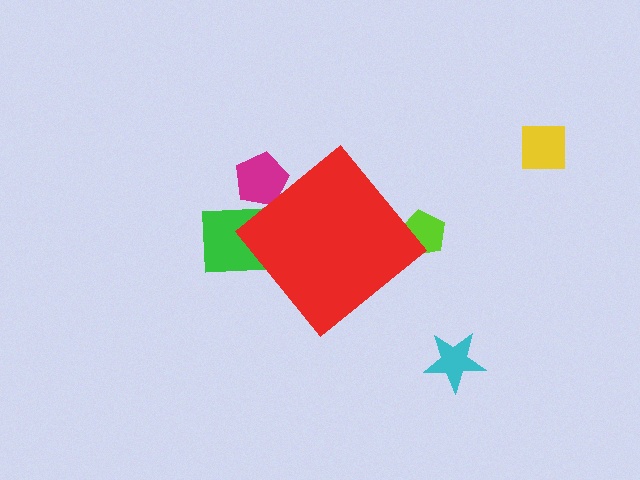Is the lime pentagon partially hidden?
Yes, the lime pentagon is partially hidden behind the red diamond.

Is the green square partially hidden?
Yes, the green square is partially hidden behind the red diamond.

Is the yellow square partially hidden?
No, the yellow square is fully visible.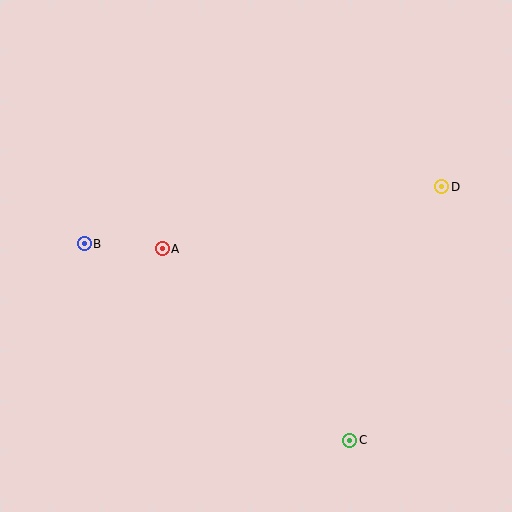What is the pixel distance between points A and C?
The distance between A and C is 268 pixels.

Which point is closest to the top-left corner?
Point B is closest to the top-left corner.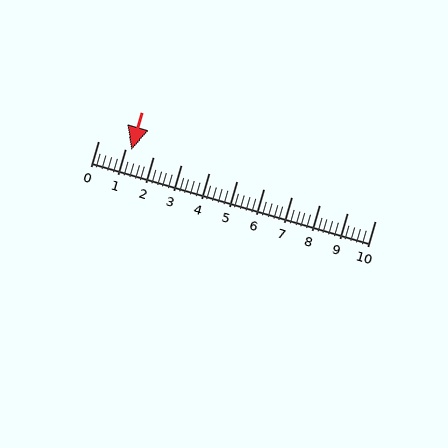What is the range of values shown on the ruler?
The ruler shows values from 0 to 10.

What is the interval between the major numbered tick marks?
The major tick marks are spaced 1 units apart.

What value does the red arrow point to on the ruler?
The red arrow points to approximately 1.2.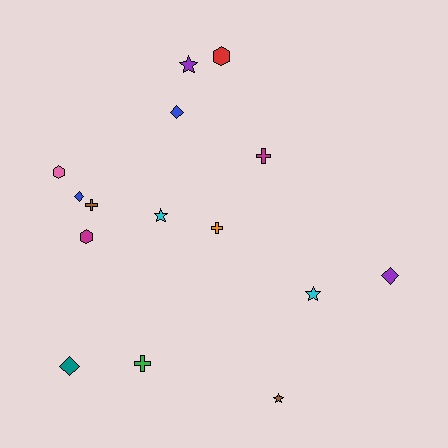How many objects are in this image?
There are 15 objects.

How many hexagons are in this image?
There are 3 hexagons.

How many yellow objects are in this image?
There are no yellow objects.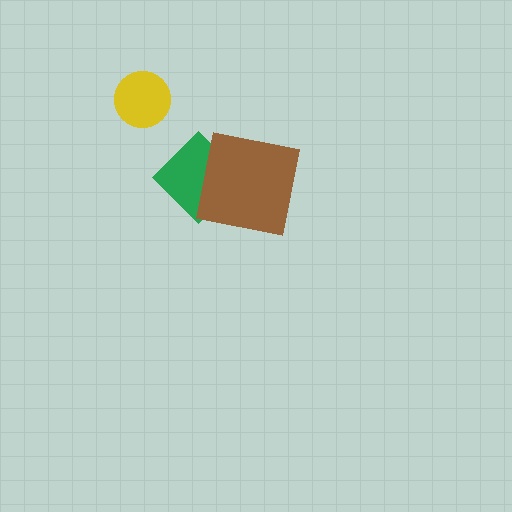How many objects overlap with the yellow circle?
0 objects overlap with the yellow circle.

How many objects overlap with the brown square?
1 object overlaps with the brown square.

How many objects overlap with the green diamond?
1 object overlaps with the green diamond.